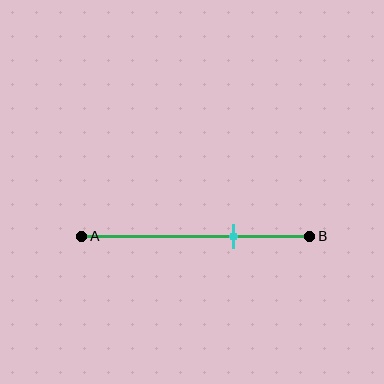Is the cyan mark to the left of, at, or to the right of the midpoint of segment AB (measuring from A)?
The cyan mark is to the right of the midpoint of segment AB.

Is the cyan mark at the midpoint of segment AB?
No, the mark is at about 65% from A, not at the 50% midpoint.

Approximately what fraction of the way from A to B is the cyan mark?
The cyan mark is approximately 65% of the way from A to B.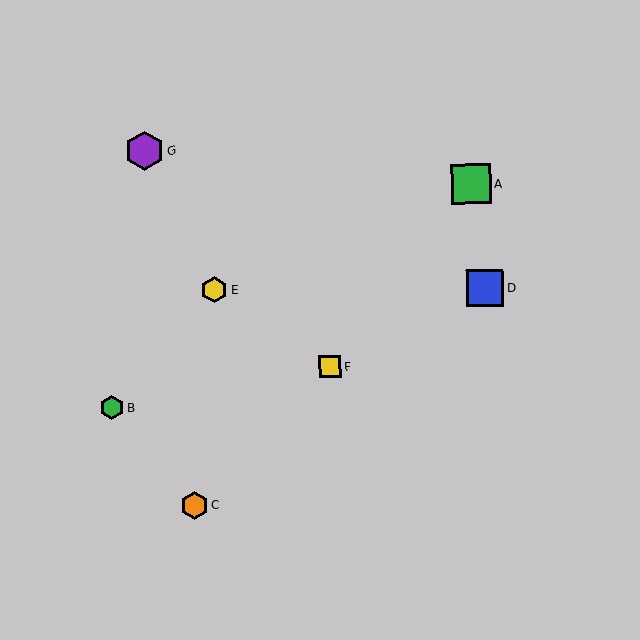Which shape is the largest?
The green square (labeled A) is the largest.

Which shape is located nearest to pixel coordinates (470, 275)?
The blue square (labeled D) at (485, 288) is nearest to that location.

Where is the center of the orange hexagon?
The center of the orange hexagon is at (194, 506).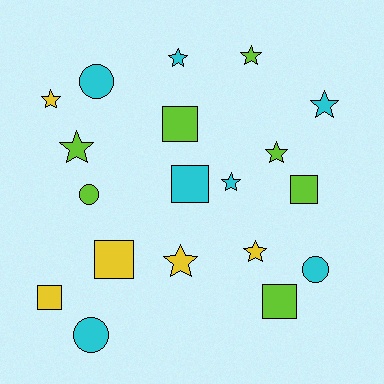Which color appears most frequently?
Lime, with 7 objects.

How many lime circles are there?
There is 1 lime circle.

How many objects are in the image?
There are 19 objects.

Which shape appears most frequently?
Star, with 9 objects.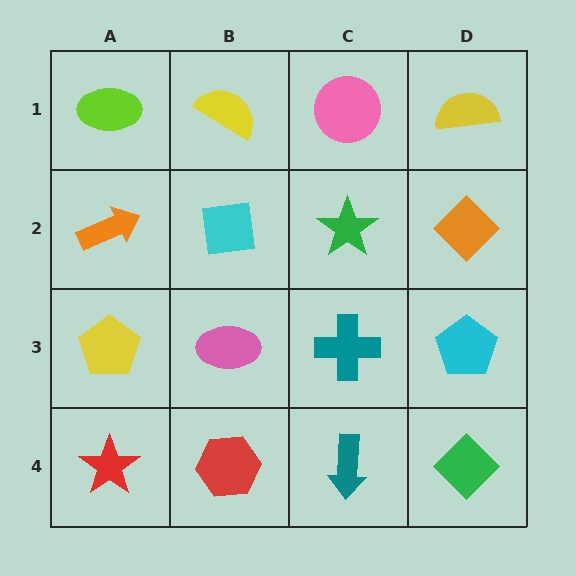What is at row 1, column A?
A lime ellipse.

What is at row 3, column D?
A cyan pentagon.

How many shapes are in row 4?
4 shapes.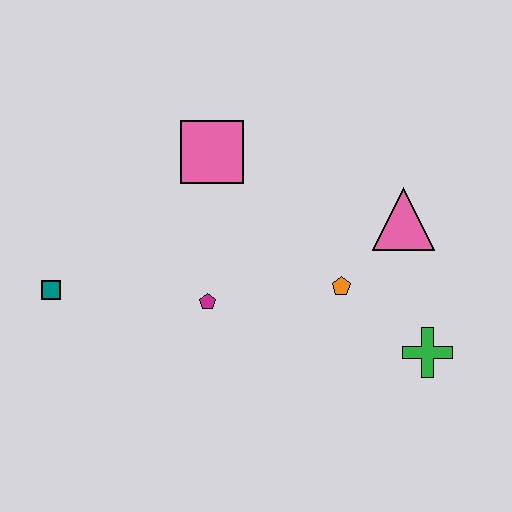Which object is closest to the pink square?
The magenta pentagon is closest to the pink square.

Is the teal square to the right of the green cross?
No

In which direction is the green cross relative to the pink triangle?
The green cross is below the pink triangle.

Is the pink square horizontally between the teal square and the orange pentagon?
Yes